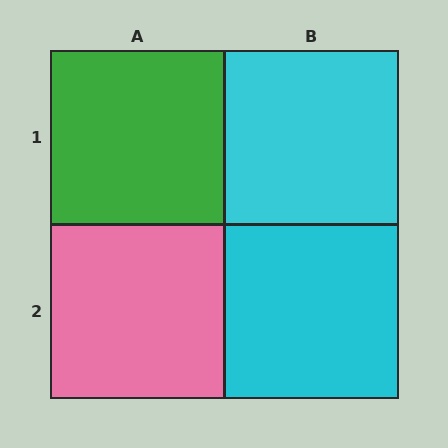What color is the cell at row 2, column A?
Pink.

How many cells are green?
1 cell is green.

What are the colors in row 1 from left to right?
Green, cyan.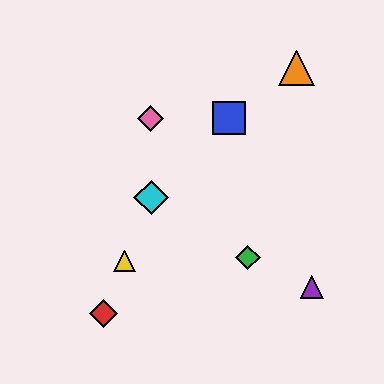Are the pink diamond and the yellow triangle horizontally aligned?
No, the pink diamond is at y≈118 and the yellow triangle is at y≈261.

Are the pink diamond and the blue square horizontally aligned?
Yes, both are at y≈118.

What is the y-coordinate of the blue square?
The blue square is at y≈118.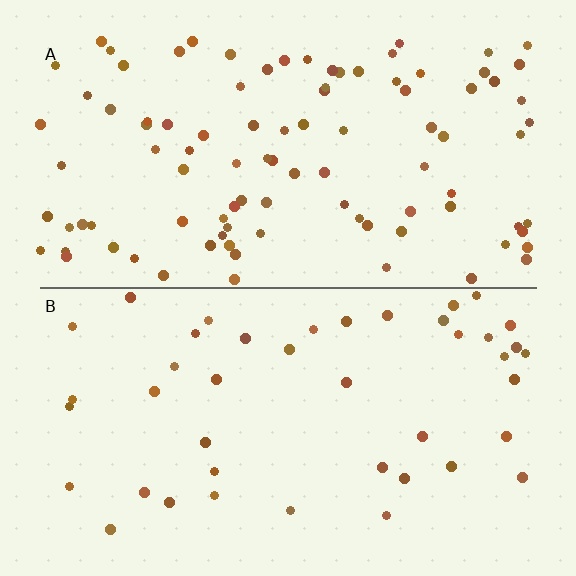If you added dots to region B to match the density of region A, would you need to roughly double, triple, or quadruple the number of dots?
Approximately double.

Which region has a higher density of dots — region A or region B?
A (the top).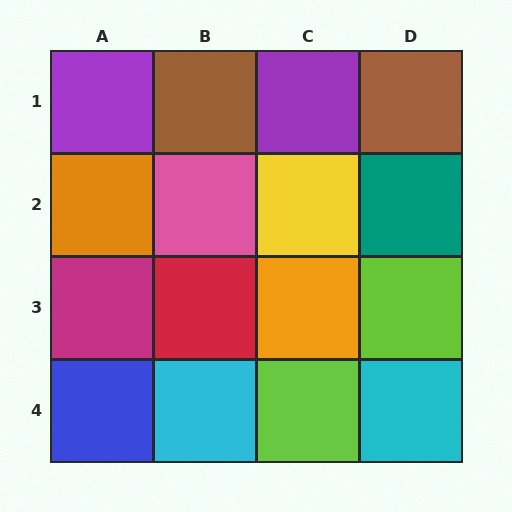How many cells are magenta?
1 cell is magenta.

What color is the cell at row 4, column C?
Lime.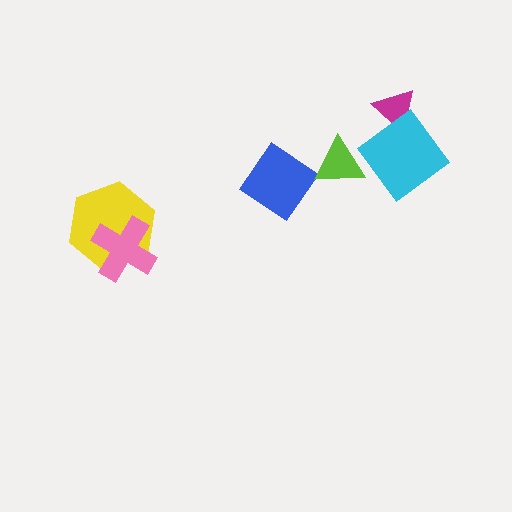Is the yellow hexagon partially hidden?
Yes, it is partially covered by another shape.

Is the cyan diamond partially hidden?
Yes, it is partially covered by another shape.